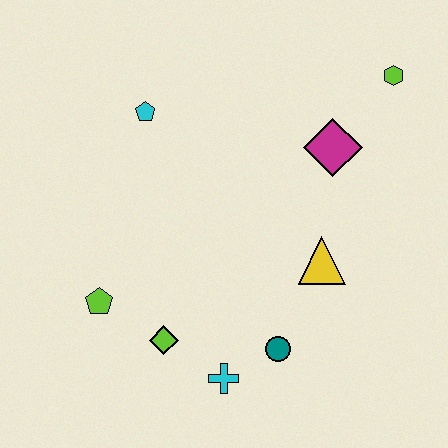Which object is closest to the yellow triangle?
The teal circle is closest to the yellow triangle.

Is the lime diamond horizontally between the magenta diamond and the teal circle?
No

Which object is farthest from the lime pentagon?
The lime hexagon is farthest from the lime pentagon.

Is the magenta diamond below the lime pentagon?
No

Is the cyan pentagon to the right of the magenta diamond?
No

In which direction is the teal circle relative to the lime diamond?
The teal circle is to the right of the lime diamond.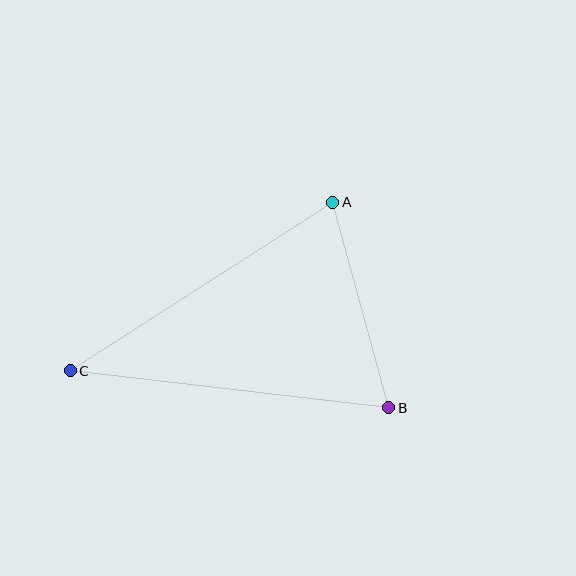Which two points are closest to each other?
Points A and B are closest to each other.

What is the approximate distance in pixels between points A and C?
The distance between A and C is approximately 312 pixels.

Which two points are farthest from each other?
Points B and C are farthest from each other.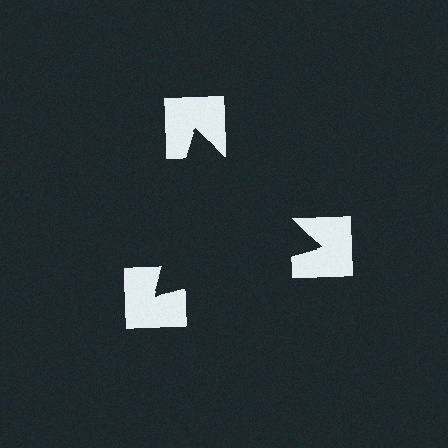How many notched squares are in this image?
There are 3 — one at each vertex of the illusory triangle.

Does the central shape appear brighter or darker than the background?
It typically appears slightly darker than the background, even though no actual brightness change is drawn.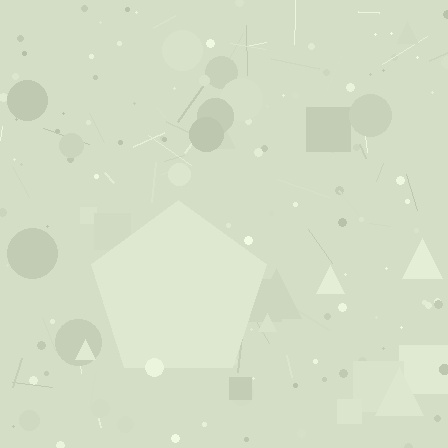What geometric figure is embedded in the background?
A pentagon is embedded in the background.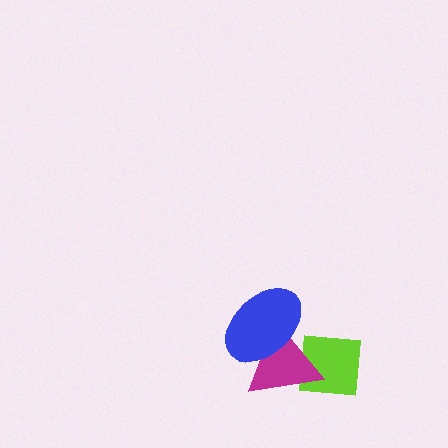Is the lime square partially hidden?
Yes, it is partially covered by another shape.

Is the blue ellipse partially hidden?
No, no other shape covers it.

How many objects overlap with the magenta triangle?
2 objects overlap with the magenta triangle.